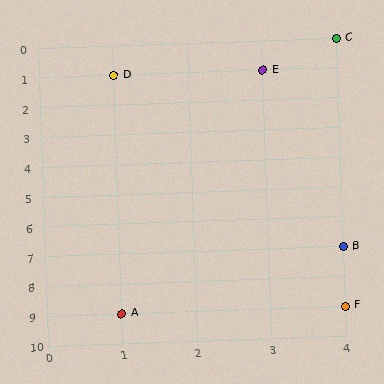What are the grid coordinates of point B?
Point B is at grid coordinates (4, 7).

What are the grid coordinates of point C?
Point C is at grid coordinates (4, 0).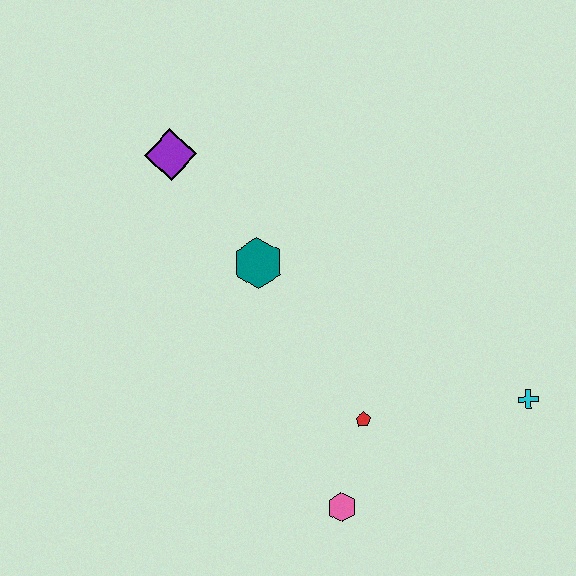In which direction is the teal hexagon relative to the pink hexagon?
The teal hexagon is above the pink hexagon.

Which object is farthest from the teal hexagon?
The cyan cross is farthest from the teal hexagon.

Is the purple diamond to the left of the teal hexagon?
Yes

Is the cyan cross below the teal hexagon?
Yes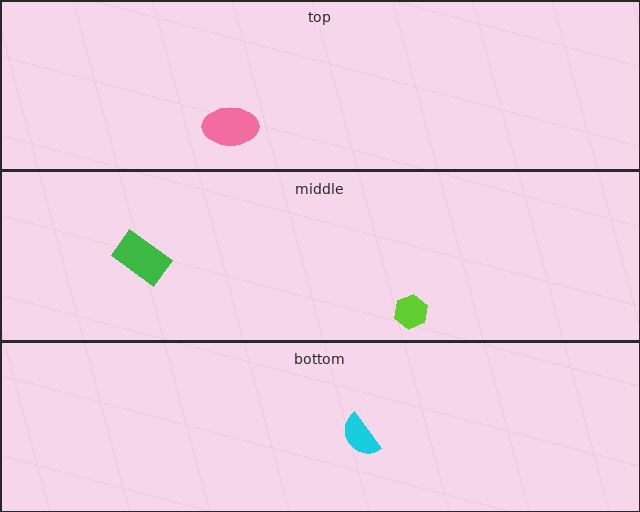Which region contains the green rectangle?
The middle region.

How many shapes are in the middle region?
2.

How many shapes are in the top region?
1.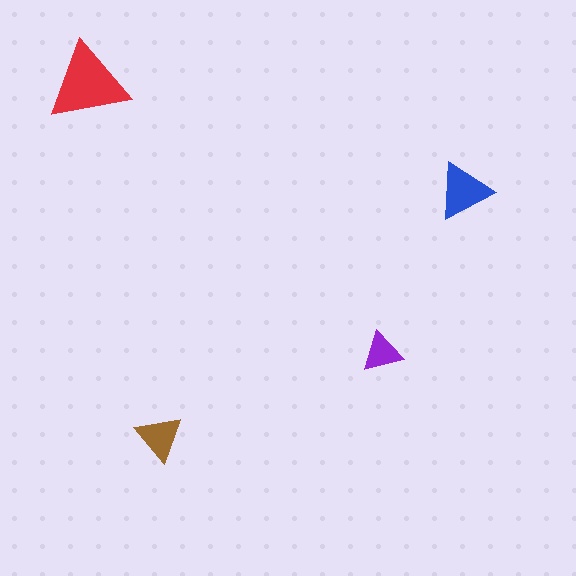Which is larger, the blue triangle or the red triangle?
The red one.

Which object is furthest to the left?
The red triangle is leftmost.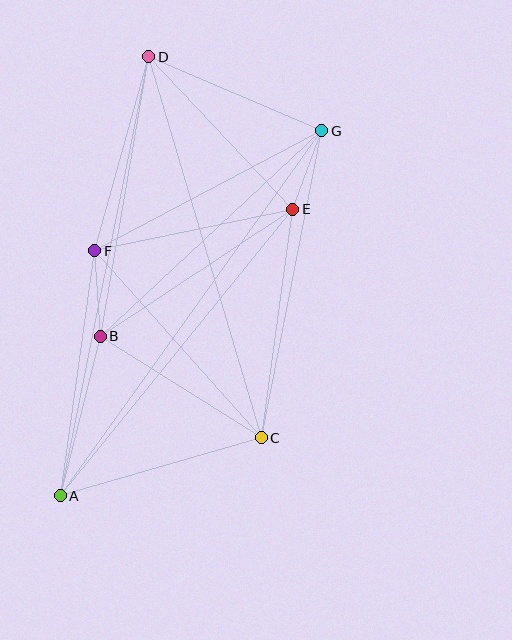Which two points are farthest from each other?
Points A and G are farthest from each other.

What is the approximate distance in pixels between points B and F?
The distance between B and F is approximately 86 pixels.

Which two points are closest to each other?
Points E and G are closest to each other.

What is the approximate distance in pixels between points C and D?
The distance between C and D is approximately 397 pixels.